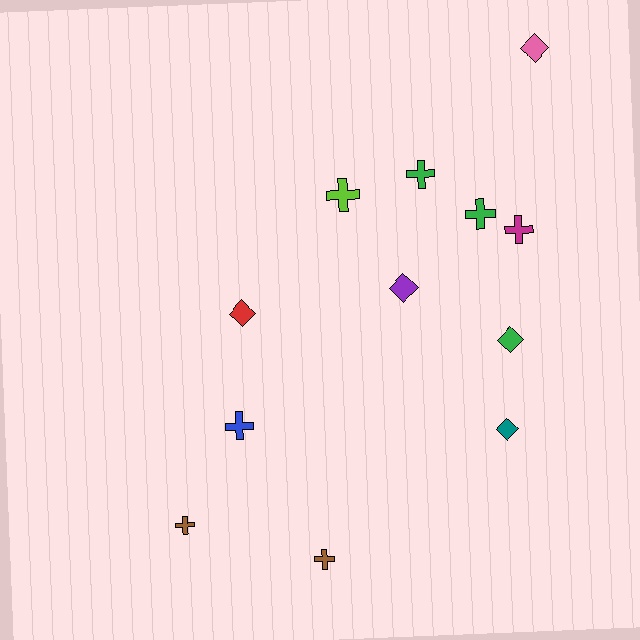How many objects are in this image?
There are 12 objects.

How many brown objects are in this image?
There are 2 brown objects.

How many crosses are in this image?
There are 7 crosses.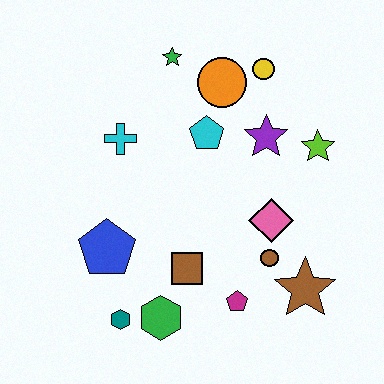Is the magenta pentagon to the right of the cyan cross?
Yes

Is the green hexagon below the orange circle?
Yes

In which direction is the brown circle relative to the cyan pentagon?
The brown circle is below the cyan pentagon.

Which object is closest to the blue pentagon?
The teal hexagon is closest to the blue pentagon.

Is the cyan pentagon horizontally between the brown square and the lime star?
Yes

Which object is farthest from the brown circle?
The green star is farthest from the brown circle.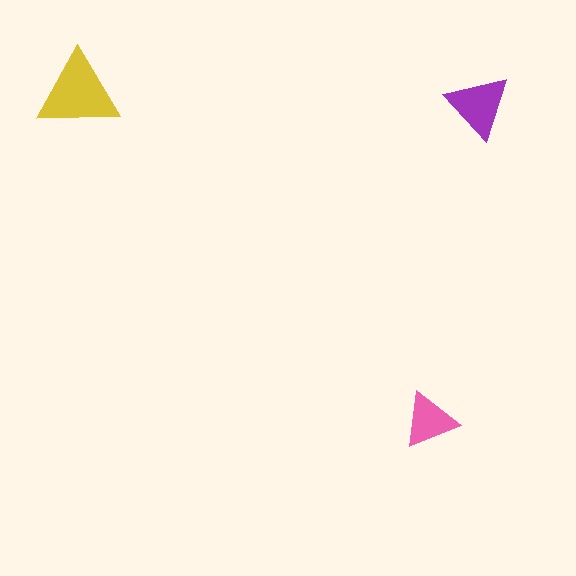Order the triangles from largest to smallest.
the yellow one, the purple one, the pink one.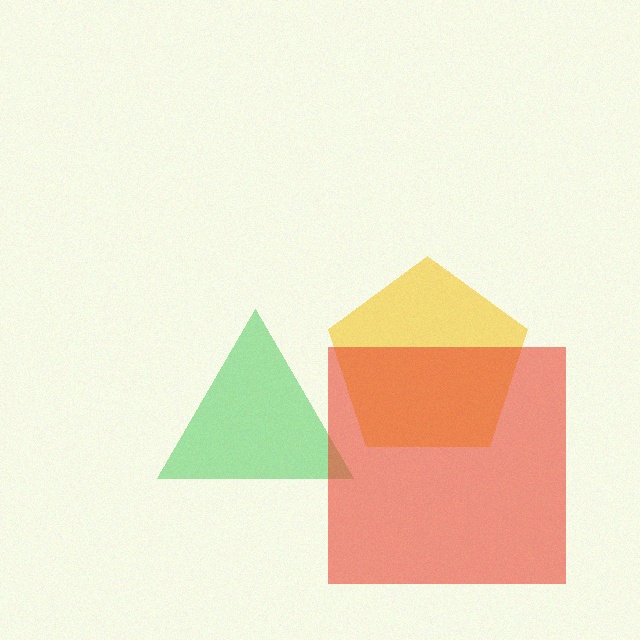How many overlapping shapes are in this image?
There are 3 overlapping shapes in the image.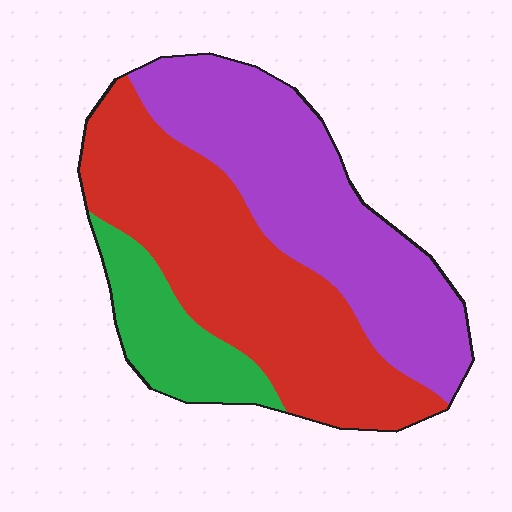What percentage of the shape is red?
Red covers around 45% of the shape.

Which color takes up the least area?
Green, at roughly 15%.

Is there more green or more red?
Red.